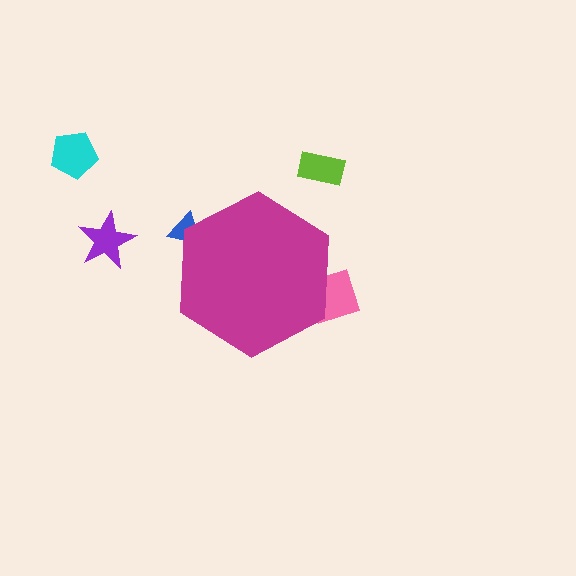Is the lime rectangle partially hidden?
No, the lime rectangle is fully visible.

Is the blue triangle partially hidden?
Yes, the blue triangle is partially hidden behind the magenta hexagon.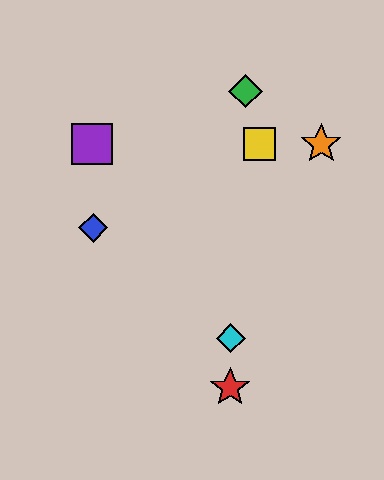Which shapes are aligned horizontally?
The yellow square, the purple square, the orange star are aligned horizontally.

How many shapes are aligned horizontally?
3 shapes (the yellow square, the purple square, the orange star) are aligned horizontally.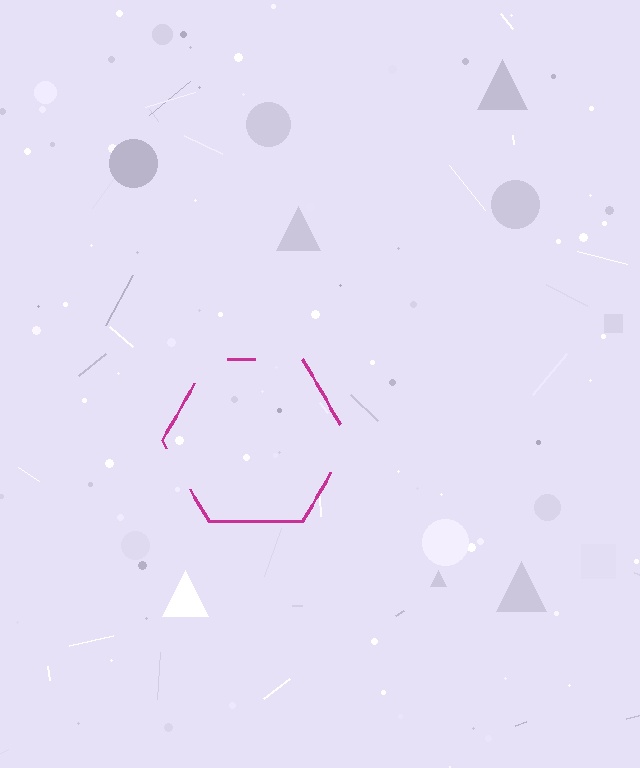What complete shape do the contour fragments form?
The contour fragments form a hexagon.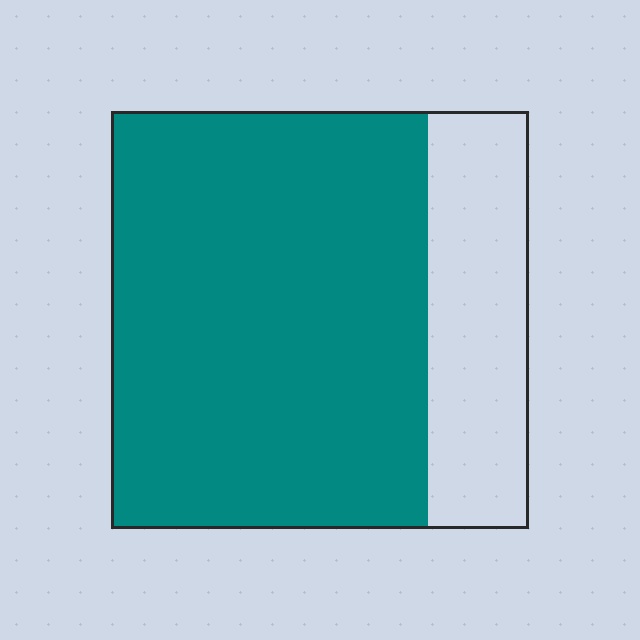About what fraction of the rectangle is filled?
About three quarters (3/4).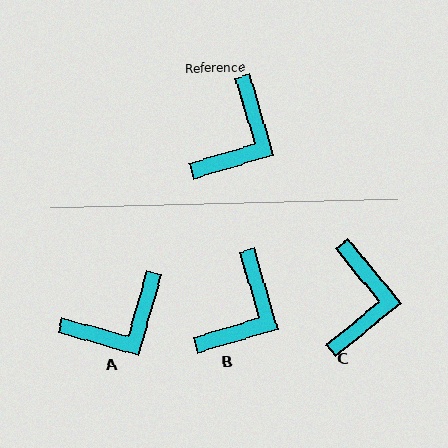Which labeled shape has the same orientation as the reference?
B.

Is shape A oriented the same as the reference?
No, it is off by about 32 degrees.